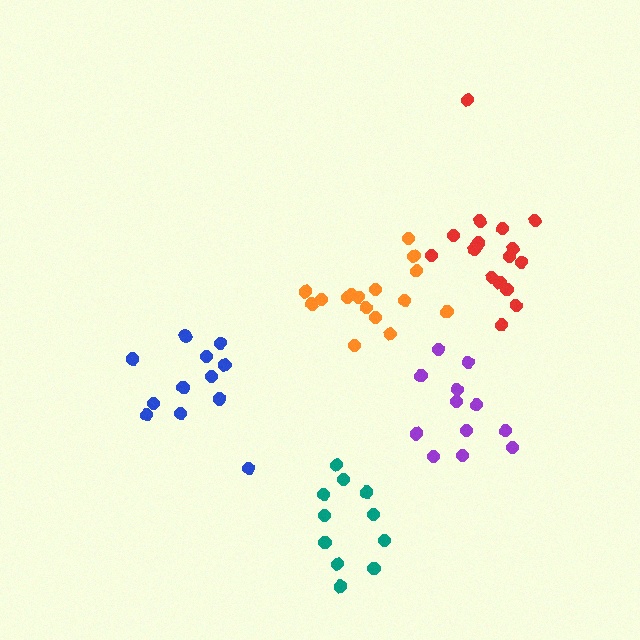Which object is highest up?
The red cluster is topmost.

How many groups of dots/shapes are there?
There are 5 groups.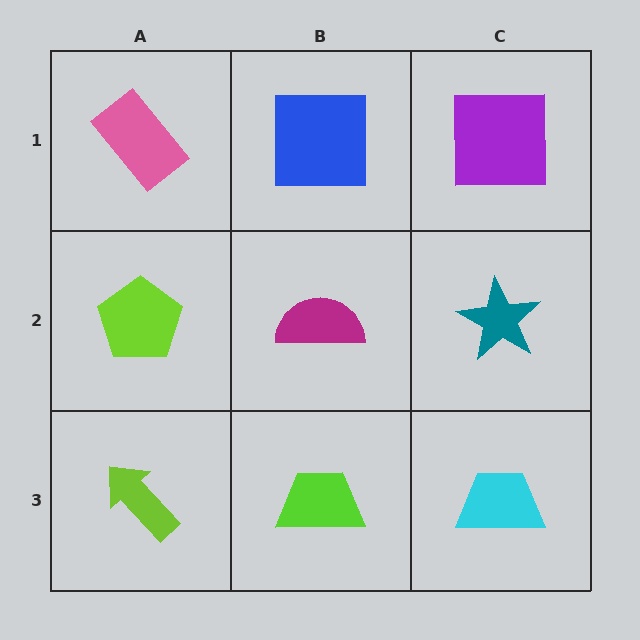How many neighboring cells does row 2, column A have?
3.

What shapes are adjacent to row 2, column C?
A purple square (row 1, column C), a cyan trapezoid (row 3, column C), a magenta semicircle (row 2, column B).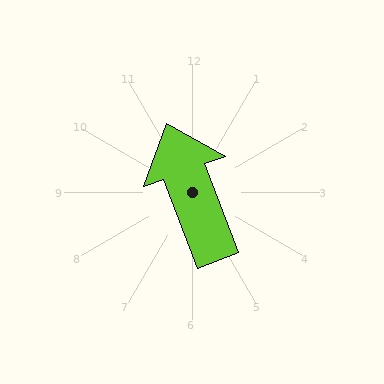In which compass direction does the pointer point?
North.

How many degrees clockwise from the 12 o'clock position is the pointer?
Approximately 339 degrees.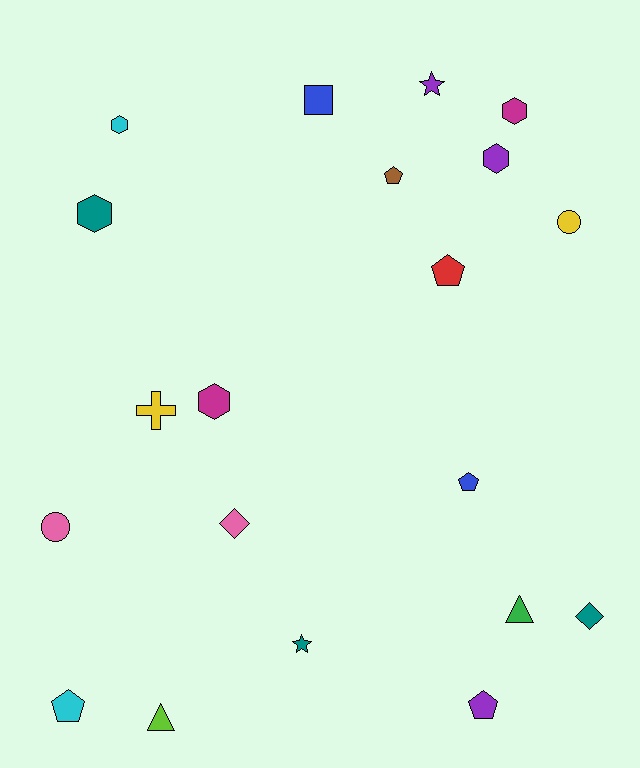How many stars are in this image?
There are 2 stars.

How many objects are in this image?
There are 20 objects.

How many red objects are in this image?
There is 1 red object.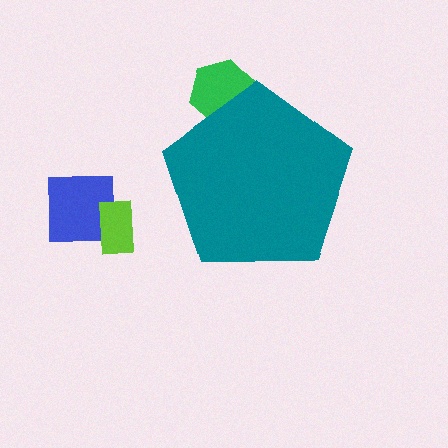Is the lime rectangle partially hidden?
No, the lime rectangle is fully visible.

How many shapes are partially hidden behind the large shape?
1 shape is partially hidden.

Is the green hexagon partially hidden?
Yes, the green hexagon is partially hidden behind the teal pentagon.